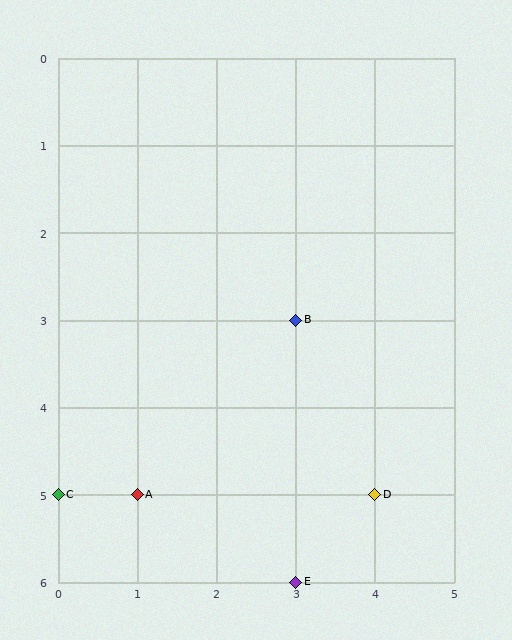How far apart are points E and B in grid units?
Points E and B are 3 rows apart.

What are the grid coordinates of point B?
Point B is at grid coordinates (3, 3).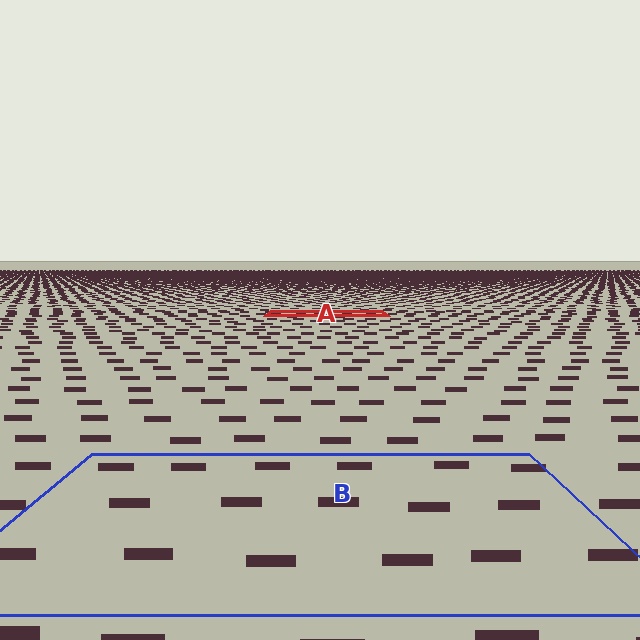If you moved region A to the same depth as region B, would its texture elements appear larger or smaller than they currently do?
They would appear larger. At a closer depth, the same texture elements are projected at a bigger on-screen size.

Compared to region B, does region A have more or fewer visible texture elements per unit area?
Region A has more texture elements per unit area — they are packed more densely because it is farther away.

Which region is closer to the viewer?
Region B is closer. The texture elements there are larger and more spread out.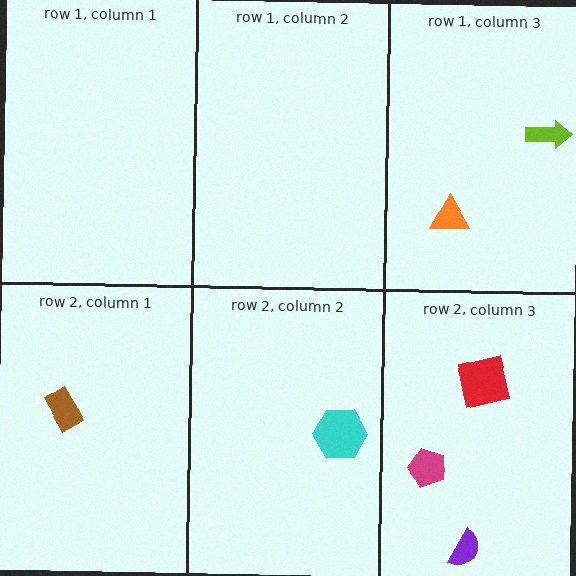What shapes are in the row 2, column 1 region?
The brown rectangle.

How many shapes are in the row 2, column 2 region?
1.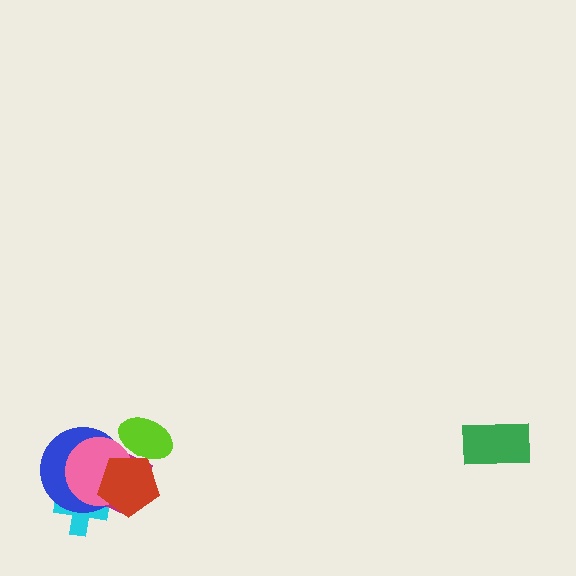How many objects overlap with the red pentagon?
5 objects overlap with the red pentagon.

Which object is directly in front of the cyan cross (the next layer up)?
The blue circle is directly in front of the cyan cross.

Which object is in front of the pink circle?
The red pentagon is in front of the pink circle.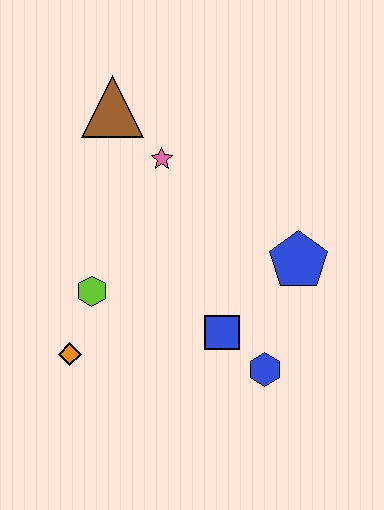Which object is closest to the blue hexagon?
The blue square is closest to the blue hexagon.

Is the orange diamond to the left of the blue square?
Yes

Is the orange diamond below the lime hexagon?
Yes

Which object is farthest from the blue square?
The brown triangle is farthest from the blue square.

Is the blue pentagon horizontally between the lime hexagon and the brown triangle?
No